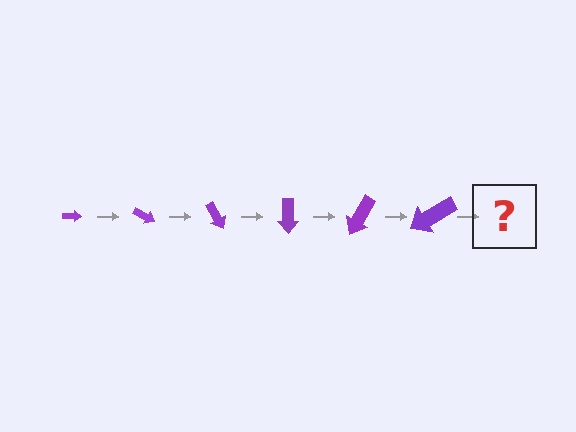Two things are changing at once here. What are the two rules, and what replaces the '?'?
The two rules are that the arrow grows larger each step and it rotates 30 degrees each step. The '?' should be an arrow, larger than the previous one and rotated 180 degrees from the start.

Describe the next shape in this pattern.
It should be an arrow, larger than the previous one and rotated 180 degrees from the start.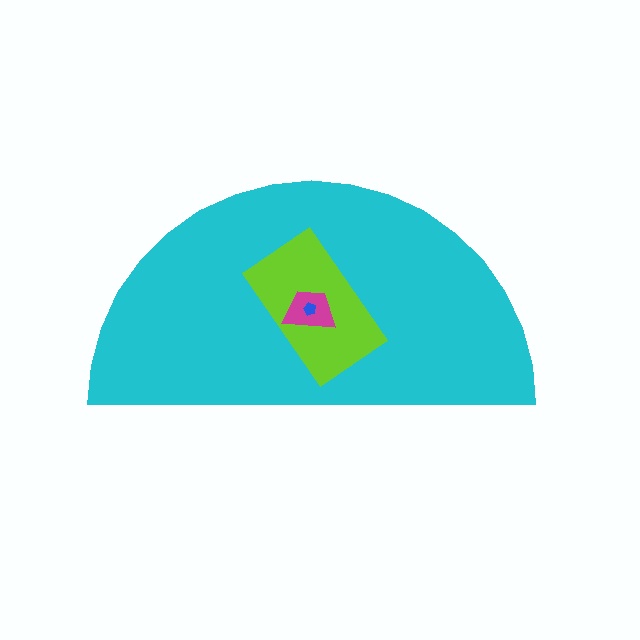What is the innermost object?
The blue pentagon.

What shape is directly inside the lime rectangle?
The magenta trapezoid.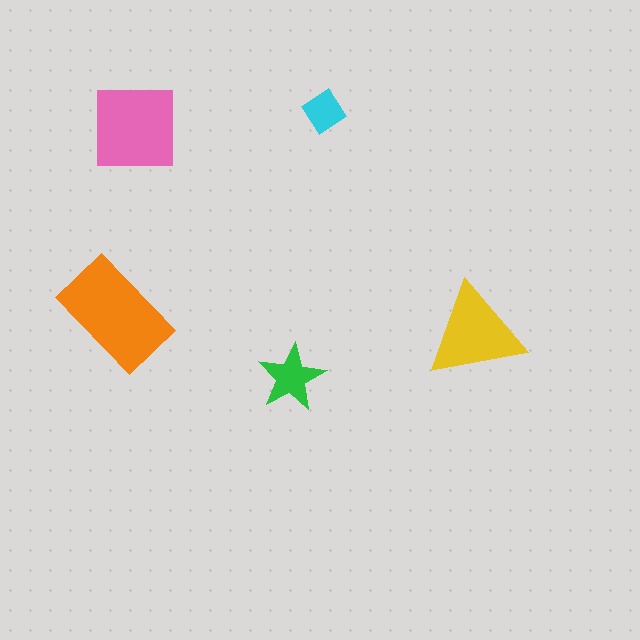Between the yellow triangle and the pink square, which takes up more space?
The pink square.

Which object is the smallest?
The cyan diamond.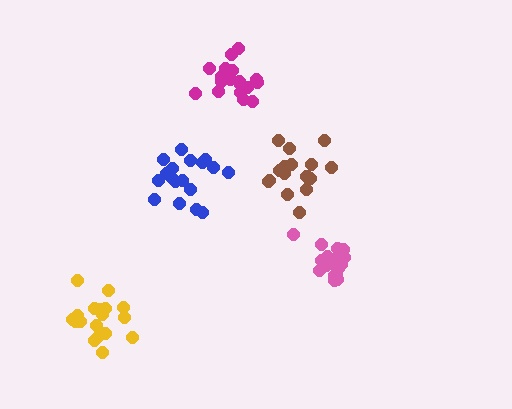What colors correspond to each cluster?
The clusters are colored: pink, brown, magenta, yellow, blue.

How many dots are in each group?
Group 1: 18 dots, Group 2: 17 dots, Group 3: 19 dots, Group 4: 18 dots, Group 5: 18 dots (90 total).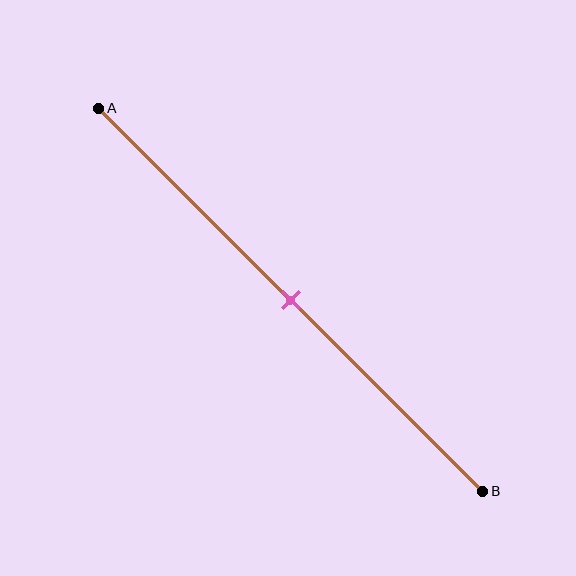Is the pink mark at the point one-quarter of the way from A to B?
No, the mark is at about 50% from A, not at the 25% one-quarter point.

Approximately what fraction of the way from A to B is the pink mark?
The pink mark is approximately 50% of the way from A to B.